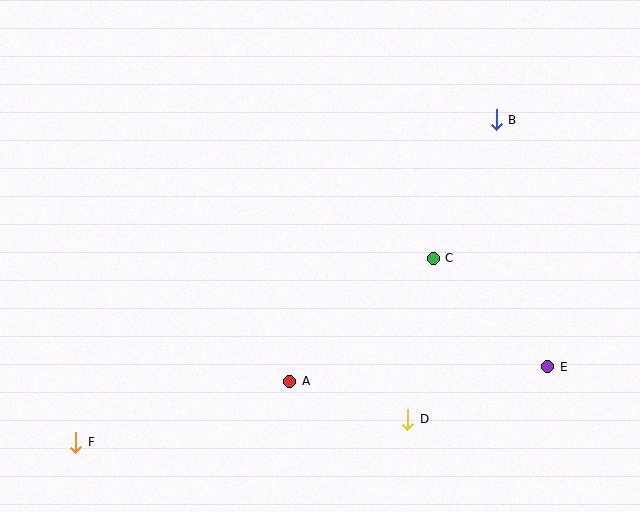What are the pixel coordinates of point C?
Point C is at (433, 258).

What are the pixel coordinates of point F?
Point F is at (76, 442).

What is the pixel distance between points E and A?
The distance between E and A is 259 pixels.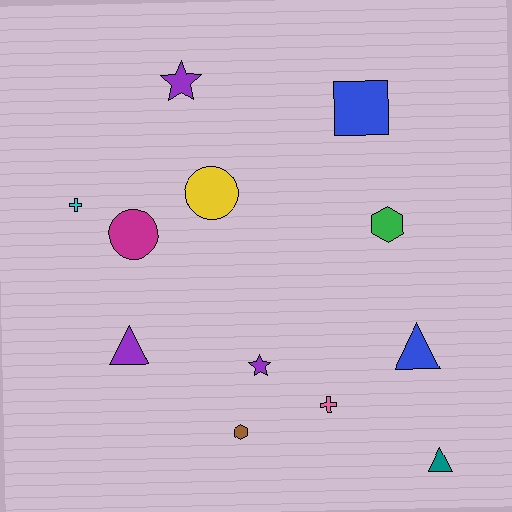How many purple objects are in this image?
There are 3 purple objects.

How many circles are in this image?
There are 2 circles.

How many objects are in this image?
There are 12 objects.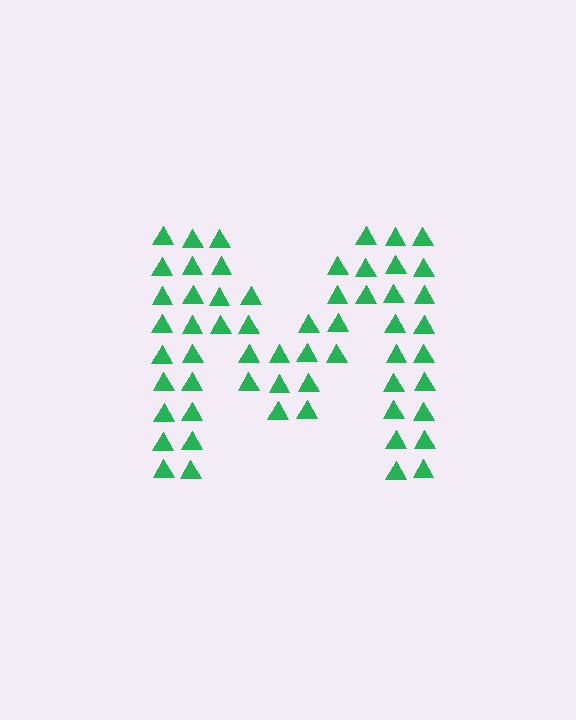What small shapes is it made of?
It is made of small triangles.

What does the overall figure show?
The overall figure shows the letter M.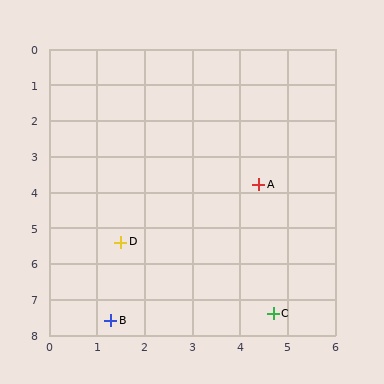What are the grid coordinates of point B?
Point B is at approximately (1.3, 7.6).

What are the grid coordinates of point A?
Point A is at approximately (4.4, 3.8).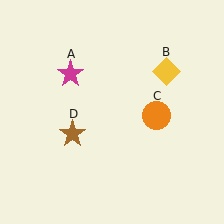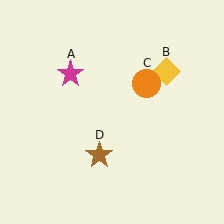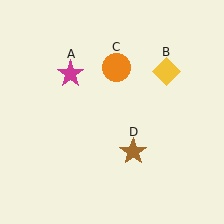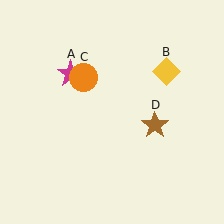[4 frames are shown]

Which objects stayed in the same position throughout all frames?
Magenta star (object A) and yellow diamond (object B) remained stationary.